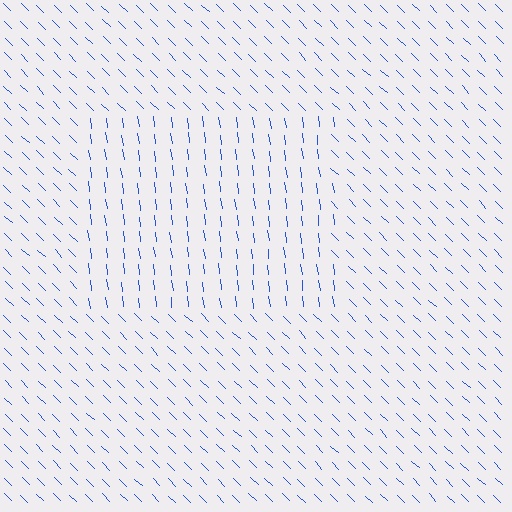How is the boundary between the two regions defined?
The boundary is defined purely by a change in line orientation (approximately 38 degrees difference). All lines are the same color and thickness.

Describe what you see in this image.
The image is filled with small blue line segments. A rectangle region in the image has lines oriented differently from the surrounding lines, creating a visible texture boundary.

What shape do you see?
I see a rectangle.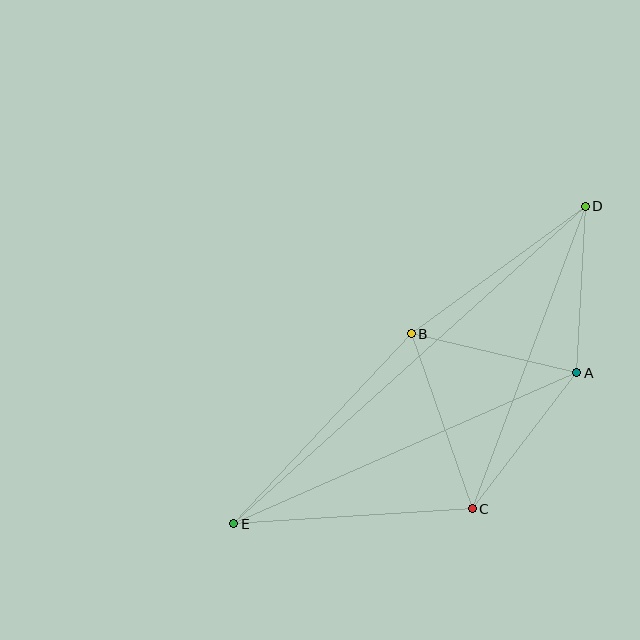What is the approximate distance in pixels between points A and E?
The distance between A and E is approximately 375 pixels.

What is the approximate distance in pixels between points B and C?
The distance between B and C is approximately 186 pixels.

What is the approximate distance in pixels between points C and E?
The distance between C and E is approximately 239 pixels.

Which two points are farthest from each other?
Points D and E are farthest from each other.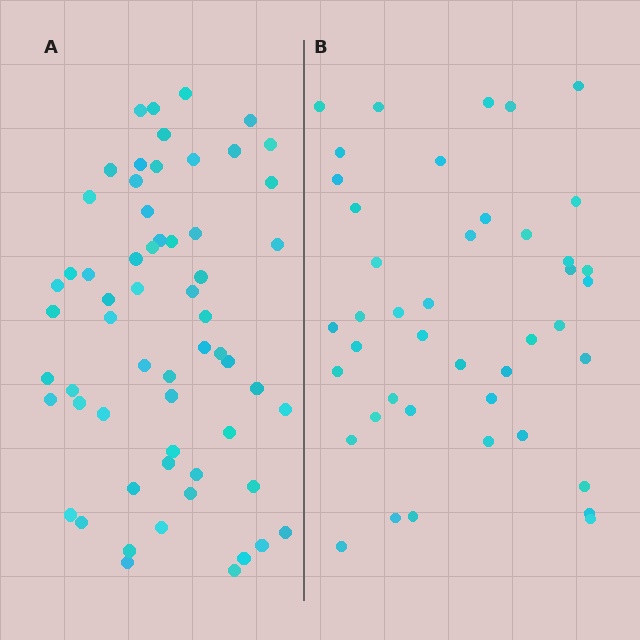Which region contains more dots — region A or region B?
Region A (the left region) has more dots.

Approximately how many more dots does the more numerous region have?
Region A has approximately 15 more dots than region B.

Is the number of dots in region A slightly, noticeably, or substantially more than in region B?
Region A has noticeably more, but not dramatically so. The ratio is roughly 1.4 to 1.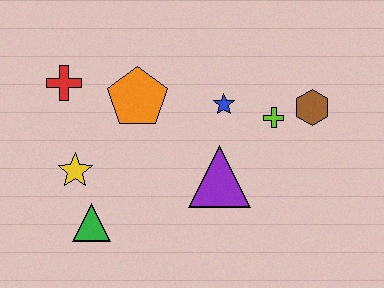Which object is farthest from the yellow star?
The brown hexagon is farthest from the yellow star.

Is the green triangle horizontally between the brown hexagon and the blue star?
No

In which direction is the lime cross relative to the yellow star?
The lime cross is to the right of the yellow star.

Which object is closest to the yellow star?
The green triangle is closest to the yellow star.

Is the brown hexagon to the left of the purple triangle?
No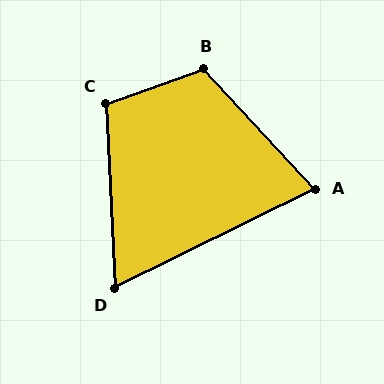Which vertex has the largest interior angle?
B, at approximately 113 degrees.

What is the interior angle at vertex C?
Approximately 107 degrees (obtuse).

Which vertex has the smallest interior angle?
D, at approximately 67 degrees.